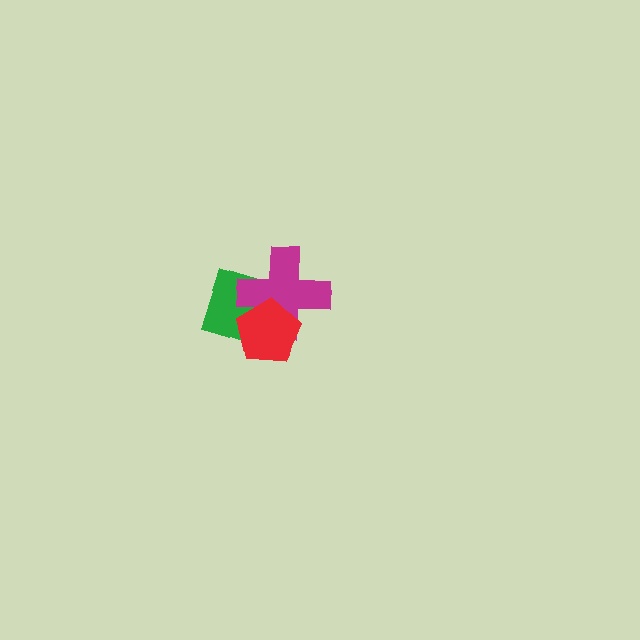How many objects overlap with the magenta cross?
2 objects overlap with the magenta cross.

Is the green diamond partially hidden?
Yes, it is partially covered by another shape.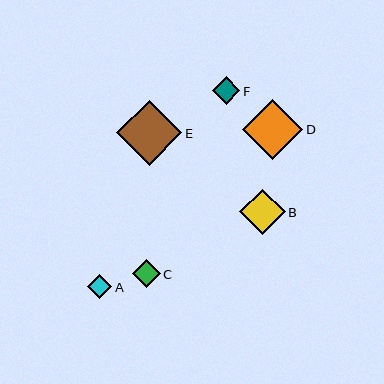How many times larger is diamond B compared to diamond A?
Diamond B is approximately 1.9 times the size of diamond A.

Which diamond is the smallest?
Diamond A is the smallest with a size of approximately 24 pixels.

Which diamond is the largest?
Diamond E is the largest with a size of approximately 65 pixels.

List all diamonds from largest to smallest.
From largest to smallest: E, D, B, C, F, A.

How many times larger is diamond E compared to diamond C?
Diamond E is approximately 2.3 times the size of diamond C.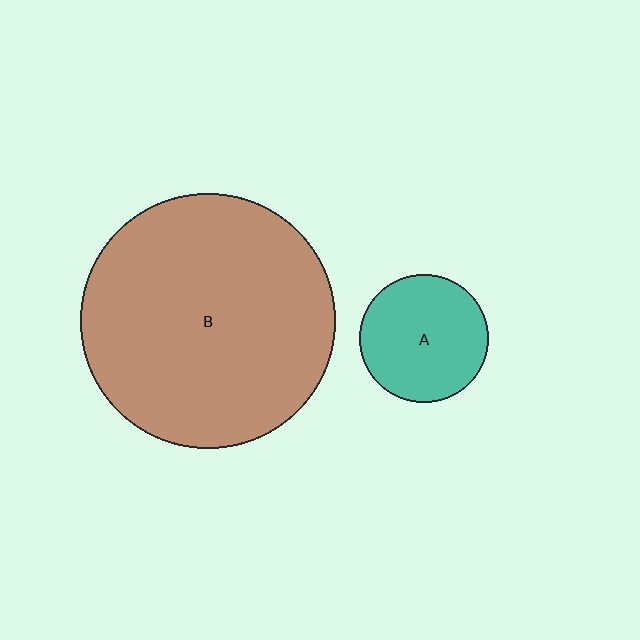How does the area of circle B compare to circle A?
Approximately 3.9 times.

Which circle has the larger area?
Circle B (brown).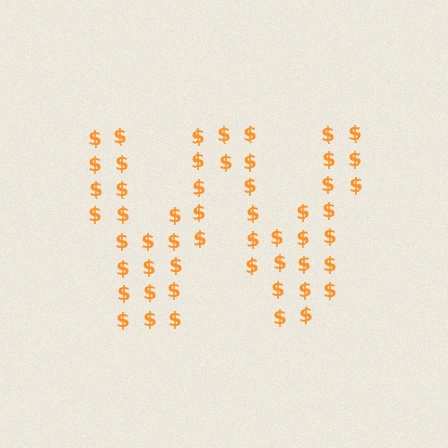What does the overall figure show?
The overall figure shows the letter W.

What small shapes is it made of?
It is made of small dollar signs.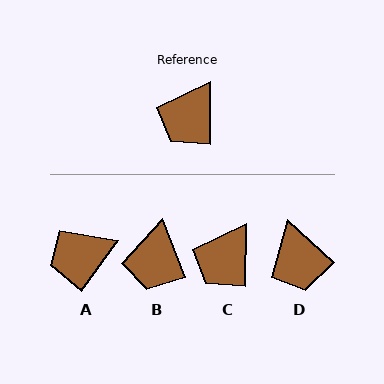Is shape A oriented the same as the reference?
No, it is off by about 36 degrees.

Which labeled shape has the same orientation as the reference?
C.